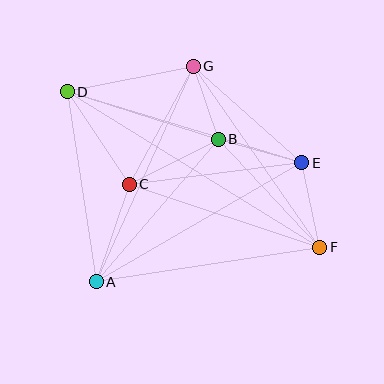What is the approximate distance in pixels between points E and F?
The distance between E and F is approximately 86 pixels.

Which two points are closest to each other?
Points B and G are closest to each other.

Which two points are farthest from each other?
Points D and F are farthest from each other.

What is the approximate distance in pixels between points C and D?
The distance between C and D is approximately 111 pixels.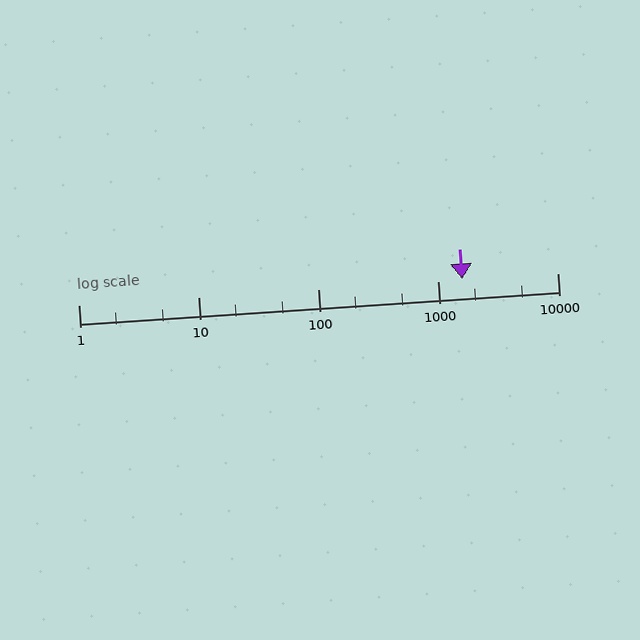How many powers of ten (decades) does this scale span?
The scale spans 4 decades, from 1 to 10000.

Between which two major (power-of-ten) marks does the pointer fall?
The pointer is between 1000 and 10000.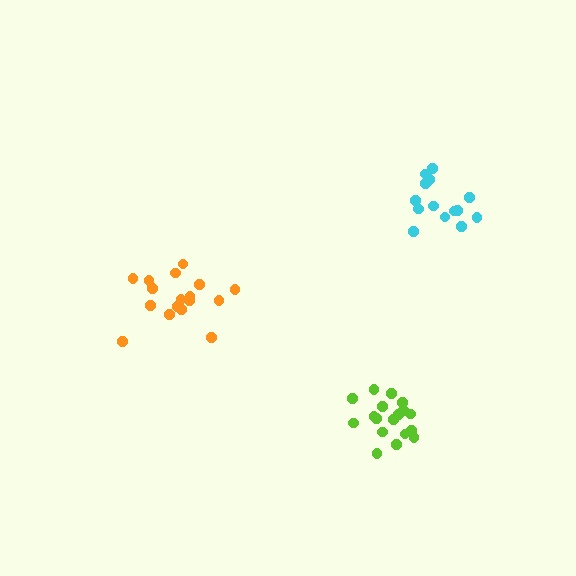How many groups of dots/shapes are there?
There are 3 groups.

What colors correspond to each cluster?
The clusters are colored: orange, cyan, lime.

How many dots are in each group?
Group 1: 17 dots, Group 2: 15 dots, Group 3: 18 dots (50 total).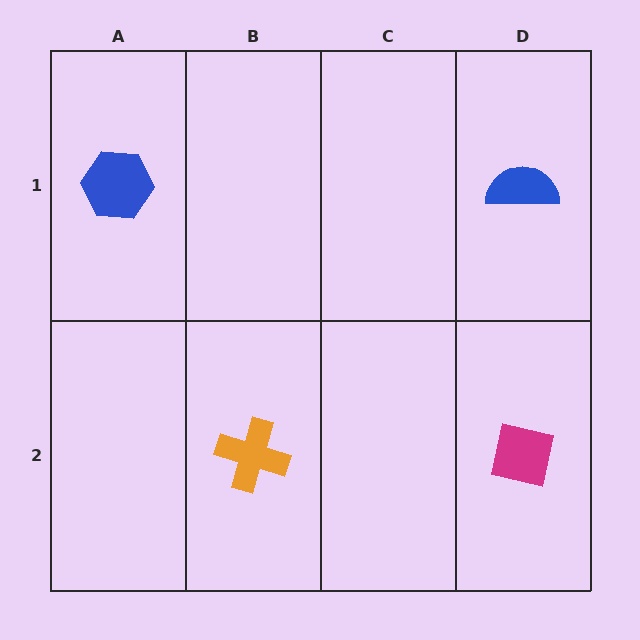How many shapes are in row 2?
2 shapes.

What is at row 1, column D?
A blue semicircle.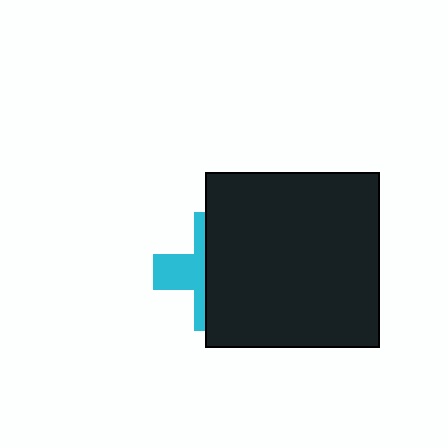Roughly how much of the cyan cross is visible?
A small part of it is visible (roughly 39%).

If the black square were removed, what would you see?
You would see the complete cyan cross.